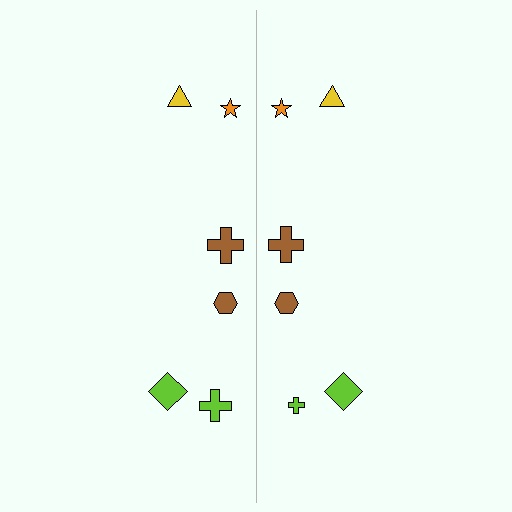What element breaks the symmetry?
The lime cross on the right side has a different size than its mirror counterpart.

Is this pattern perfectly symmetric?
No, the pattern is not perfectly symmetric. The lime cross on the right side has a different size than its mirror counterpart.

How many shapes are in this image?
There are 12 shapes in this image.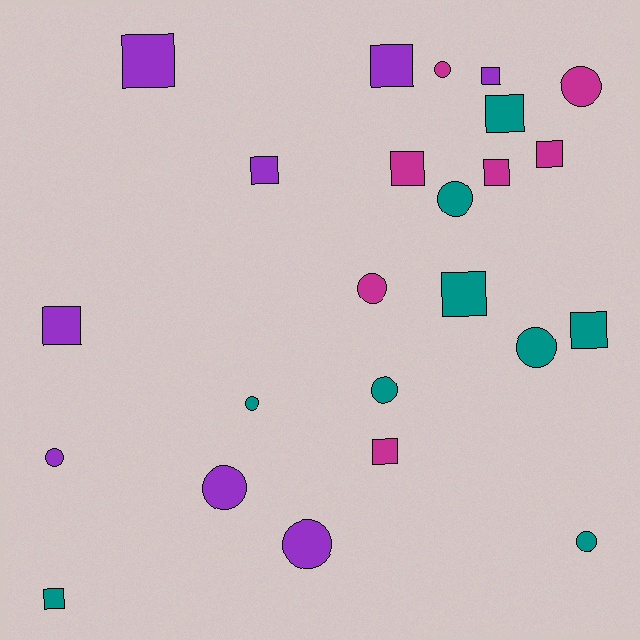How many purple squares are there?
There are 5 purple squares.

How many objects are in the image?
There are 24 objects.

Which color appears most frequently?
Teal, with 9 objects.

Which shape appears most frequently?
Square, with 13 objects.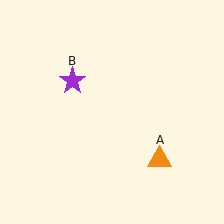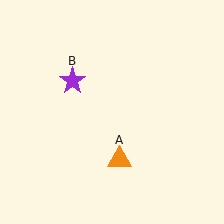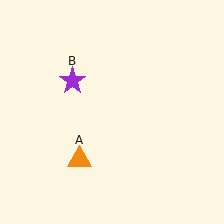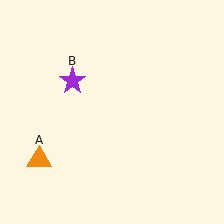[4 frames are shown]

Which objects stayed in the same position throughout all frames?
Purple star (object B) remained stationary.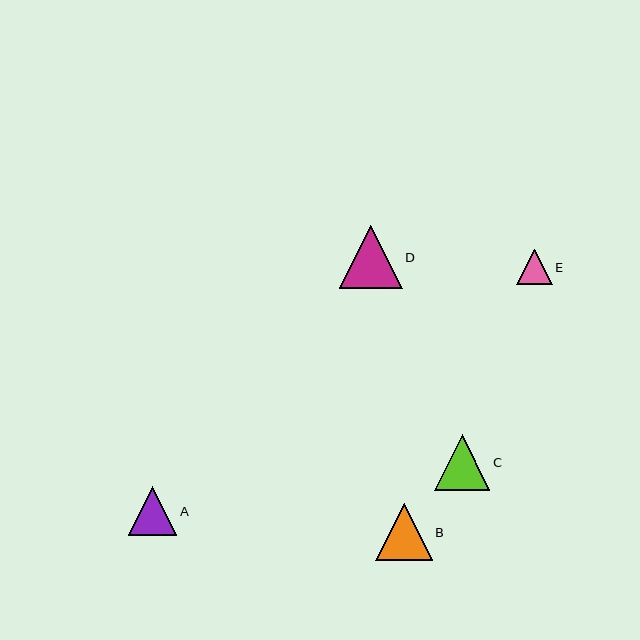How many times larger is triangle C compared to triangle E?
Triangle C is approximately 1.6 times the size of triangle E.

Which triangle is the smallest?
Triangle E is the smallest with a size of approximately 36 pixels.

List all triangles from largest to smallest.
From largest to smallest: D, B, C, A, E.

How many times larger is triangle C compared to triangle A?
Triangle C is approximately 1.1 times the size of triangle A.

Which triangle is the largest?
Triangle D is the largest with a size of approximately 63 pixels.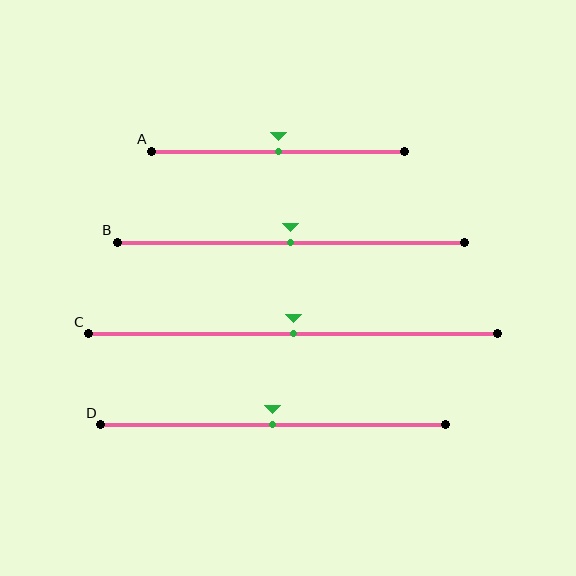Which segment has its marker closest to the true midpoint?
Segment A has its marker closest to the true midpoint.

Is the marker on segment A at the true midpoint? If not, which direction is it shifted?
Yes, the marker on segment A is at the true midpoint.